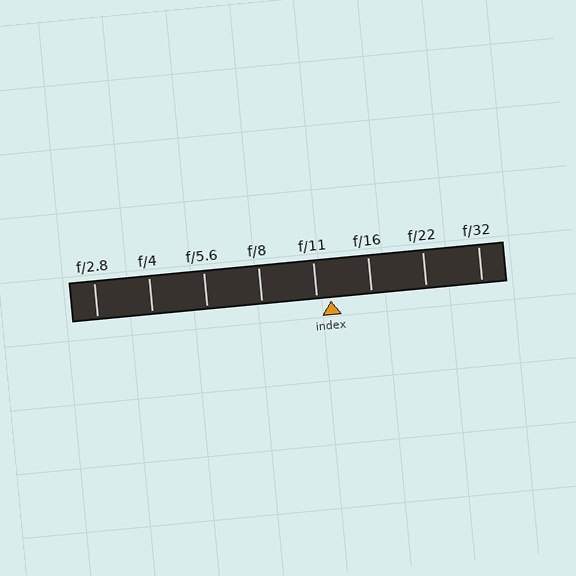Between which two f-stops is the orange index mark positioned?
The index mark is between f/11 and f/16.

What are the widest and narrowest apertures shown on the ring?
The widest aperture shown is f/2.8 and the narrowest is f/32.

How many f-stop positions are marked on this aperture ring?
There are 8 f-stop positions marked.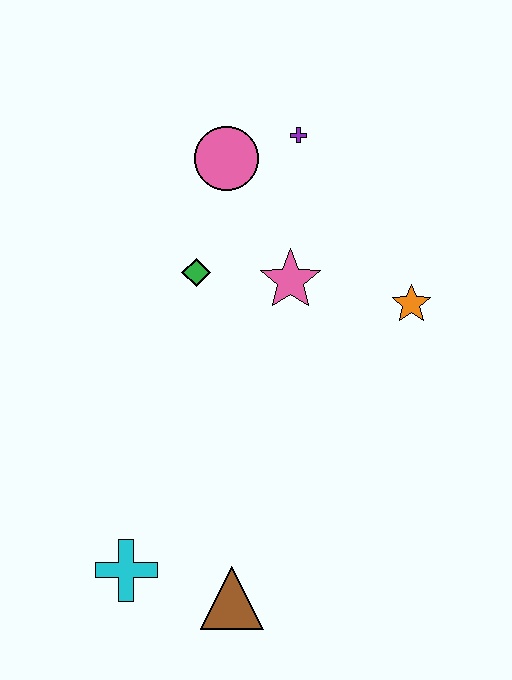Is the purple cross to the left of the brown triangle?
No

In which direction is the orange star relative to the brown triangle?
The orange star is above the brown triangle.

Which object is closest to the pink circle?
The purple cross is closest to the pink circle.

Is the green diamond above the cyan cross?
Yes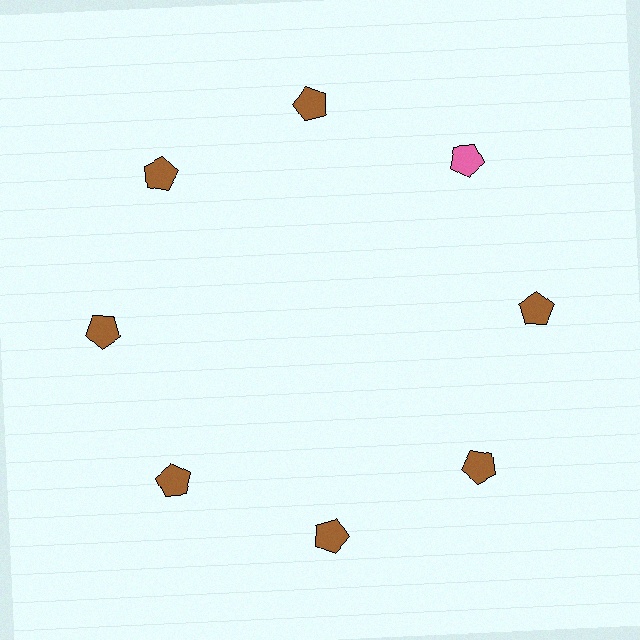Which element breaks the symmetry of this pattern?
The pink pentagon at roughly the 2 o'clock position breaks the symmetry. All other shapes are brown pentagons.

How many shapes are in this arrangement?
There are 8 shapes arranged in a ring pattern.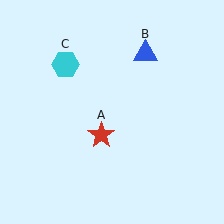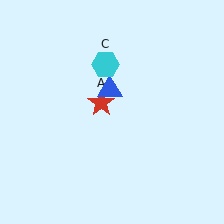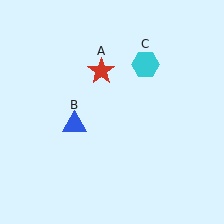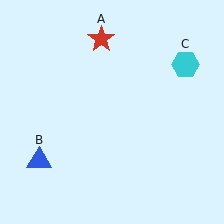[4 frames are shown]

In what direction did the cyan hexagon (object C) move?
The cyan hexagon (object C) moved right.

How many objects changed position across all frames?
3 objects changed position: red star (object A), blue triangle (object B), cyan hexagon (object C).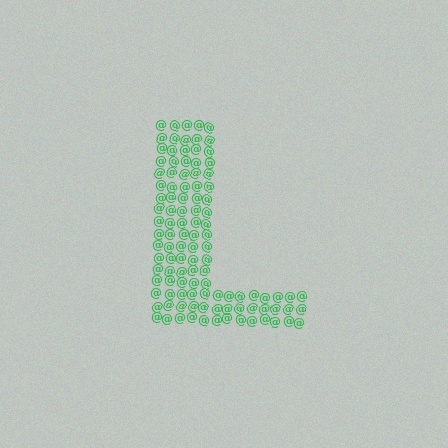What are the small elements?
The small elements are at signs.